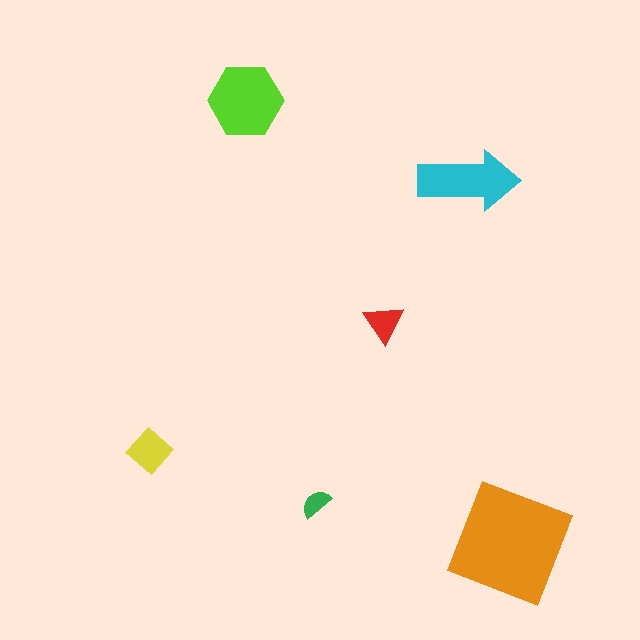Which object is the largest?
The orange square.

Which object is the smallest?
The green semicircle.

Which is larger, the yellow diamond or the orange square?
The orange square.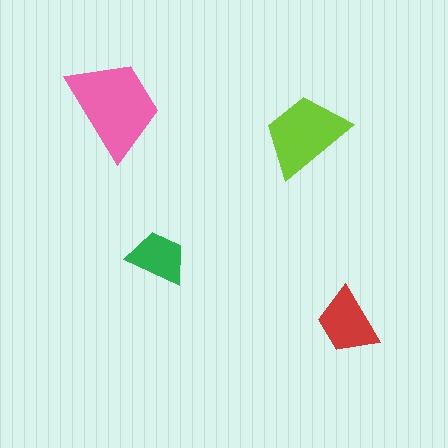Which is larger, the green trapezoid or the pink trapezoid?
The pink one.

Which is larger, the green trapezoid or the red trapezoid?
The red one.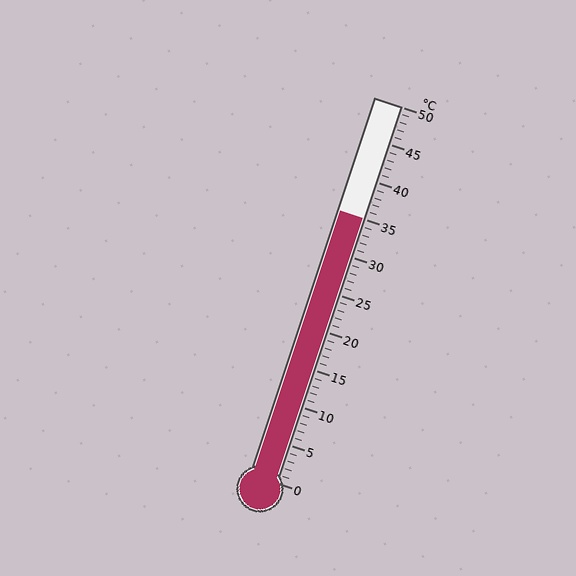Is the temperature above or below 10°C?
The temperature is above 10°C.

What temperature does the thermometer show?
The thermometer shows approximately 35°C.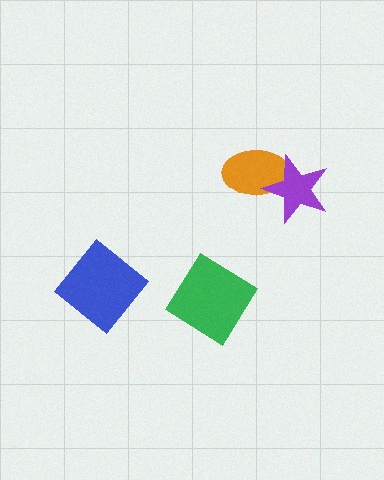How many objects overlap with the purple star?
1 object overlaps with the purple star.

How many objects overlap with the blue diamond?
0 objects overlap with the blue diamond.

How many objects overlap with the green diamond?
0 objects overlap with the green diamond.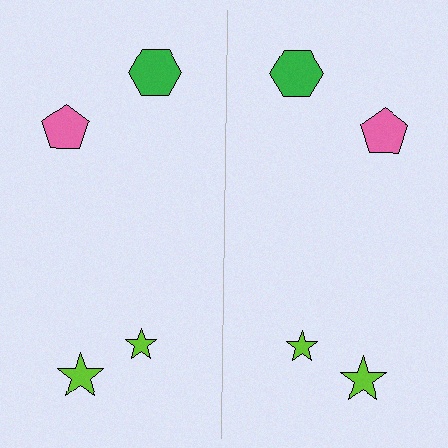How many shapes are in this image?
There are 8 shapes in this image.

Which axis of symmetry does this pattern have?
The pattern has a vertical axis of symmetry running through the center of the image.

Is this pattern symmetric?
Yes, this pattern has bilateral (reflection) symmetry.